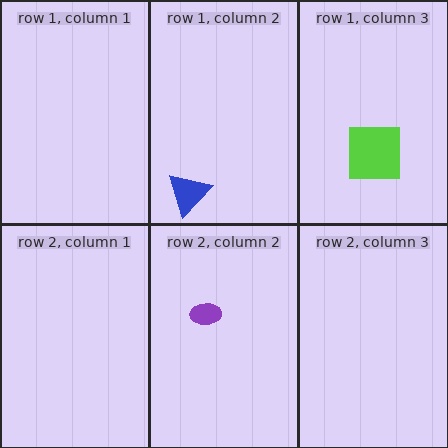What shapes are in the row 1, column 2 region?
The blue triangle.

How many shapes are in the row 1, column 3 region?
1.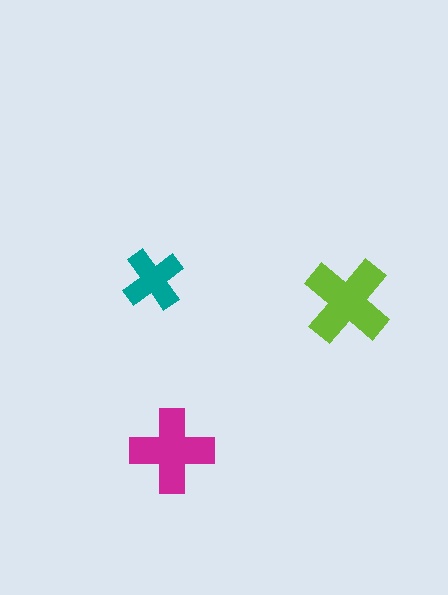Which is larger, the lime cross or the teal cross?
The lime one.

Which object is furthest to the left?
The teal cross is leftmost.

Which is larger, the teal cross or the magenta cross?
The magenta one.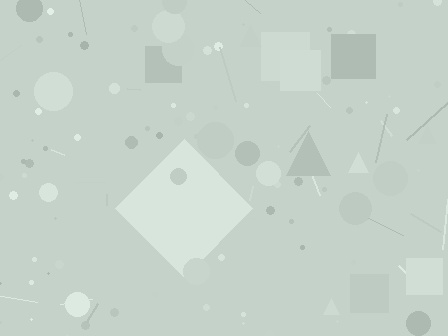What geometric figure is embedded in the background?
A diamond is embedded in the background.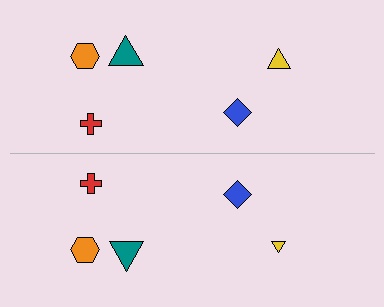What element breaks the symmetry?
The yellow triangle on the bottom side has a different size than its mirror counterpart.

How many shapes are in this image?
There are 10 shapes in this image.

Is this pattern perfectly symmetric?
No, the pattern is not perfectly symmetric. The yellow triangle on the bottom side has a different size than its mirror counterpart.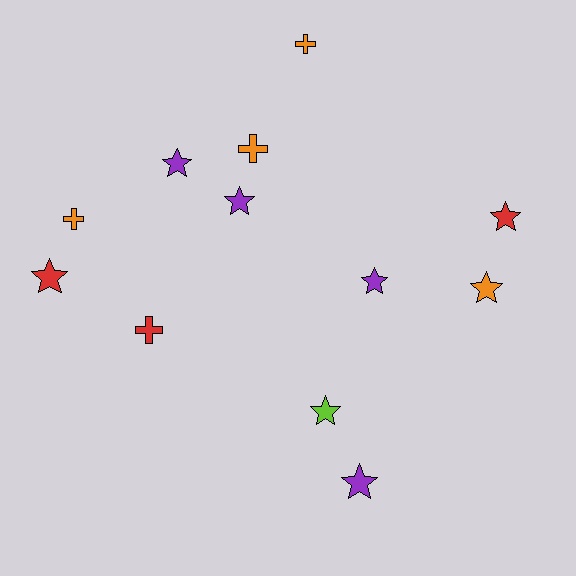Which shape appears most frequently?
Star, with 8 objects.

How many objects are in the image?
There are 12 objects.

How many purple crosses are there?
There are no purple crosses.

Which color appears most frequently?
Orange, with 4 objects.